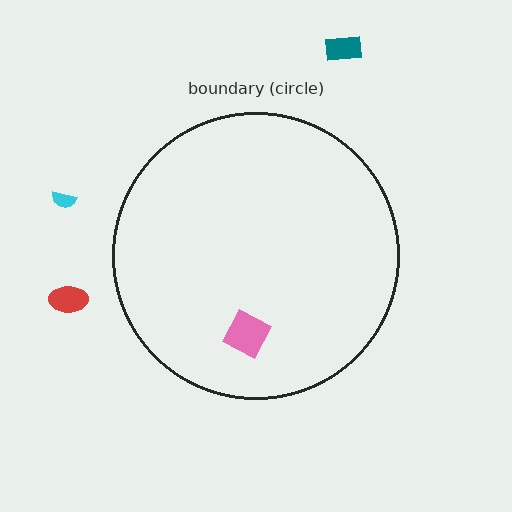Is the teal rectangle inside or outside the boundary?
Outside.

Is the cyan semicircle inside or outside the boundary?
Outside.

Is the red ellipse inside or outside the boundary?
Outside.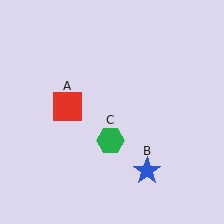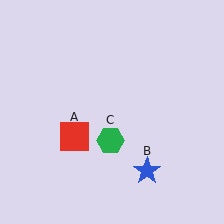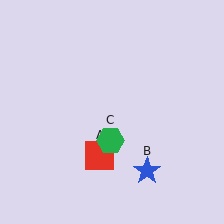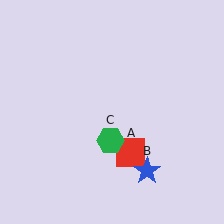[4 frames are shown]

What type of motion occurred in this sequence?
The red square (object A) rotated counterclockwise around the center of the scene.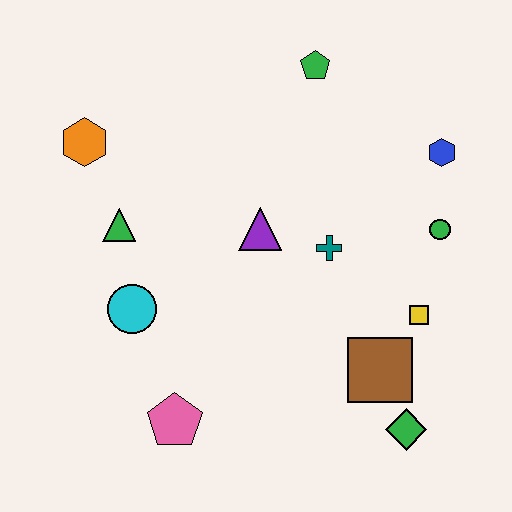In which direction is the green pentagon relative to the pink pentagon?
The green pentagon is above the pink pentagon.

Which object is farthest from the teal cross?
The orange hexagon is farthest from the teal cross.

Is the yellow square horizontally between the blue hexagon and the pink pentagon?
Yes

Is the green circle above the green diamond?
Yes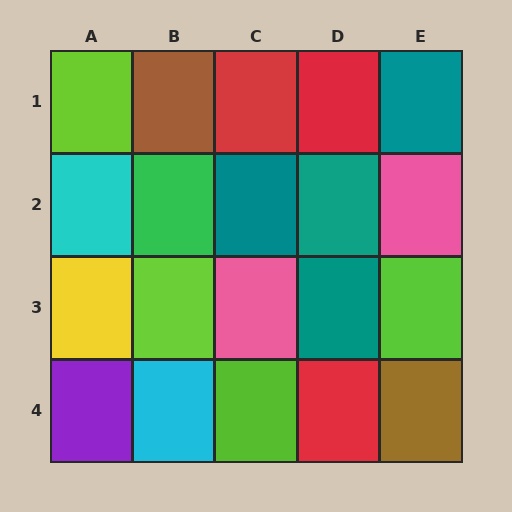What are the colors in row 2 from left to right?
Cyan, green, teal, teal, pink.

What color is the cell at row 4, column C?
Lime.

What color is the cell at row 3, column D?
Teal.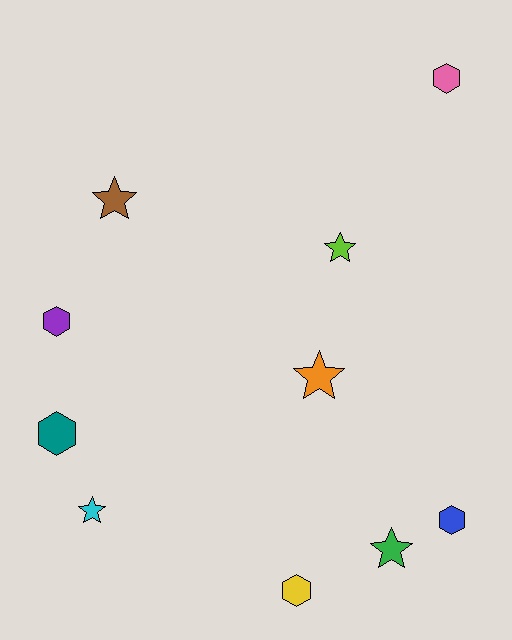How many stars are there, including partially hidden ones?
There are 5 stars.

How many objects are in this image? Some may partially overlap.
There are 10 objects.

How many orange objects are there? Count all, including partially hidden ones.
There is 1 orange object.